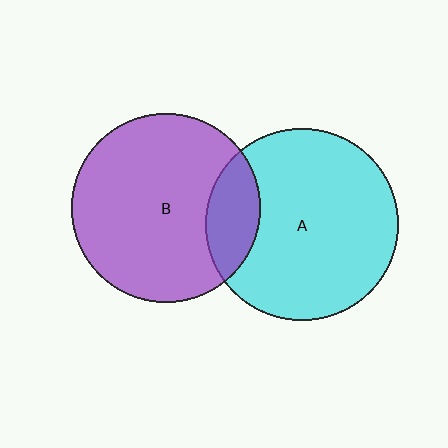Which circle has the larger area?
Circle A (cyan).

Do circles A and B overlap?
Yes.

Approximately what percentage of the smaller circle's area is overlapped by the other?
Approximately 15%.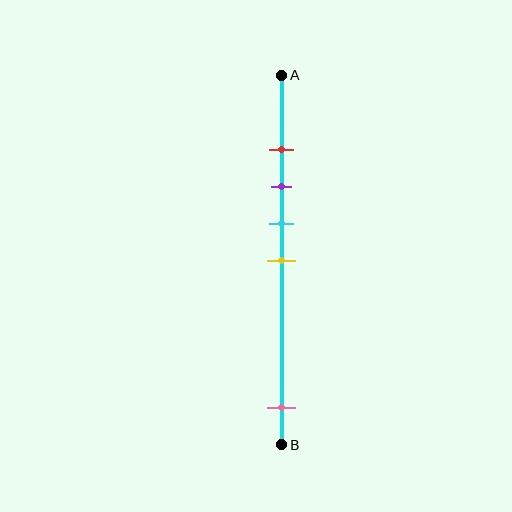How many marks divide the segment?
There are 5 marks dividing the segment.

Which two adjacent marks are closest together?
The red and purple marks are the closest adjacent pair.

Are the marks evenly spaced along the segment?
No, the marks are not evenly spaced.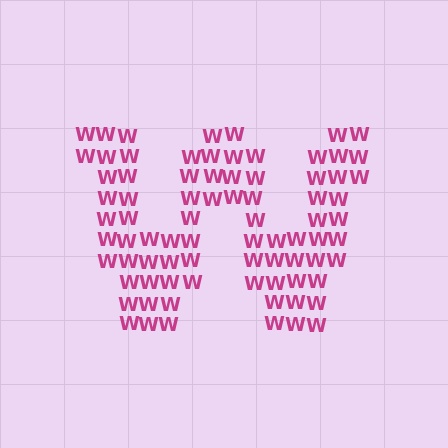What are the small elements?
The small elements are letter W's.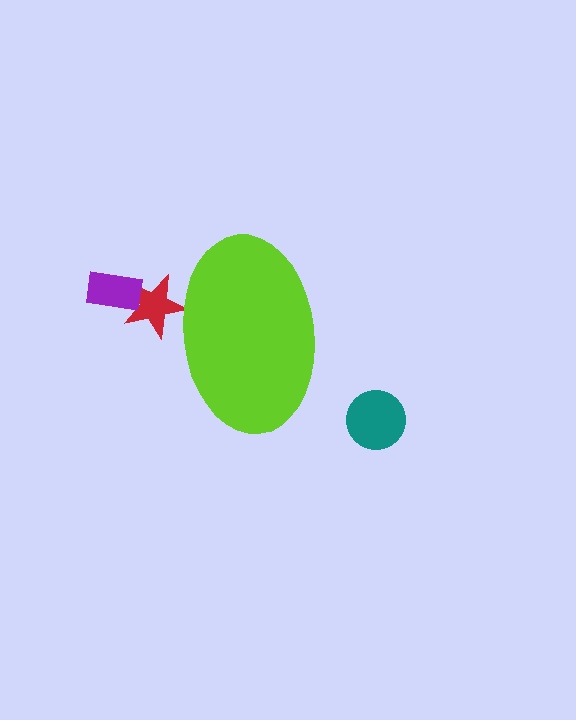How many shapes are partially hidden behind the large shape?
1 shape is partially hidden.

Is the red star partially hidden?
Yes, the red star is partially hidden behind the lime ellipse.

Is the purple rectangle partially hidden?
No, the purple rectangle is fully visible.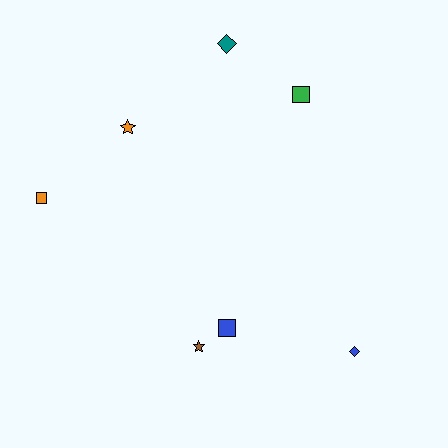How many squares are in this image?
There are 3 squares.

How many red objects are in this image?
There are no red objects.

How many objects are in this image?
There are 7 objects.